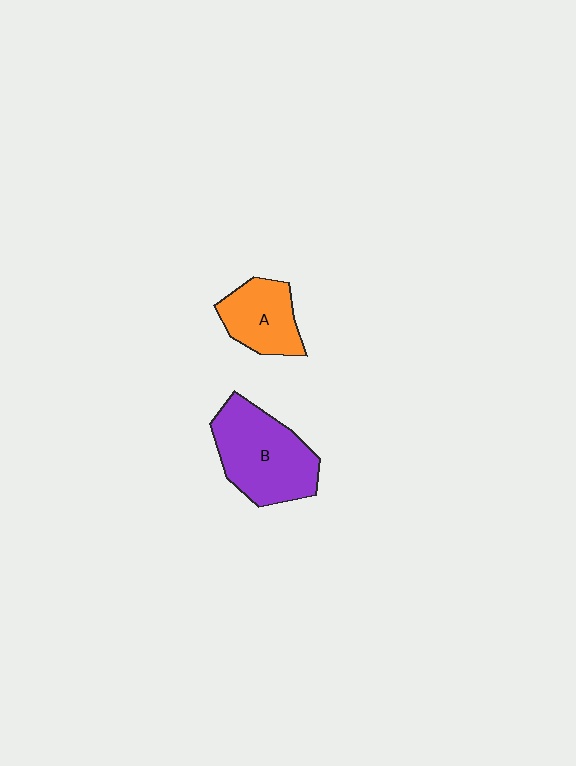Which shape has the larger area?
Shape B (purple).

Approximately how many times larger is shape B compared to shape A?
Approximately 1.6 times.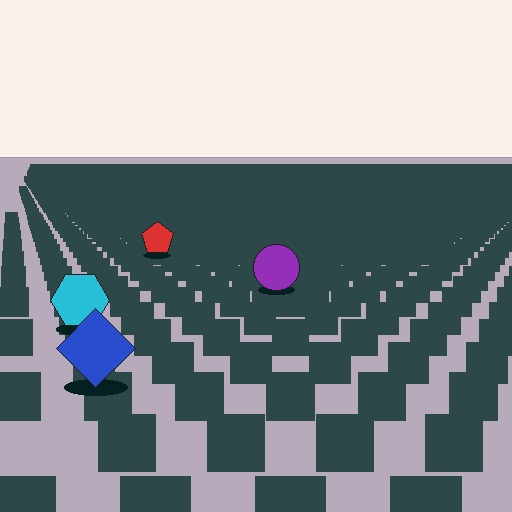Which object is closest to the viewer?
The blue diamond is closest. The texture marks near it are larger and more spread out.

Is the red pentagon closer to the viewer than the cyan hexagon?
No. The cyan hexagon is closer — you can tell from the texture gradient: the ground texture is coarser near it.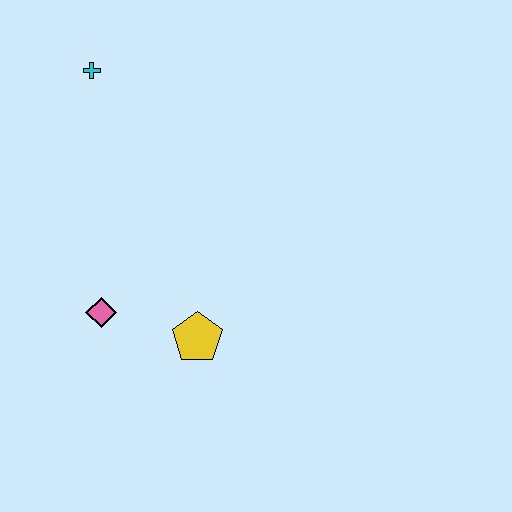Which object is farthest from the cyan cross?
The yellow pentagon is farthest from the cyan cross.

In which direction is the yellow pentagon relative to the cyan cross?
The yellow pentagon is below the cyan cross.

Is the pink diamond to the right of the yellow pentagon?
No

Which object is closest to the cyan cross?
The pink diamond is closest to the cyan cross.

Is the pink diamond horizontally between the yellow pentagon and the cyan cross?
Yes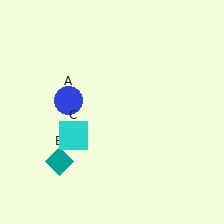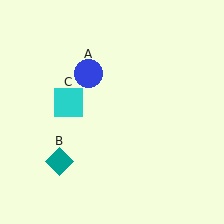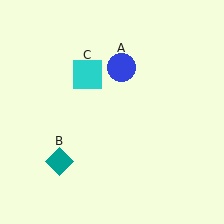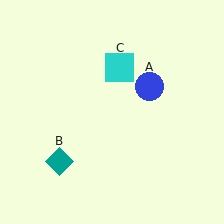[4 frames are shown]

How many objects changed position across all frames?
2 objects changed position: blue circle (object A), cyan square (object C).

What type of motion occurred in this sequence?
The blue circle (object A), cyan square (object C) rotated clockwise around the center of the scene.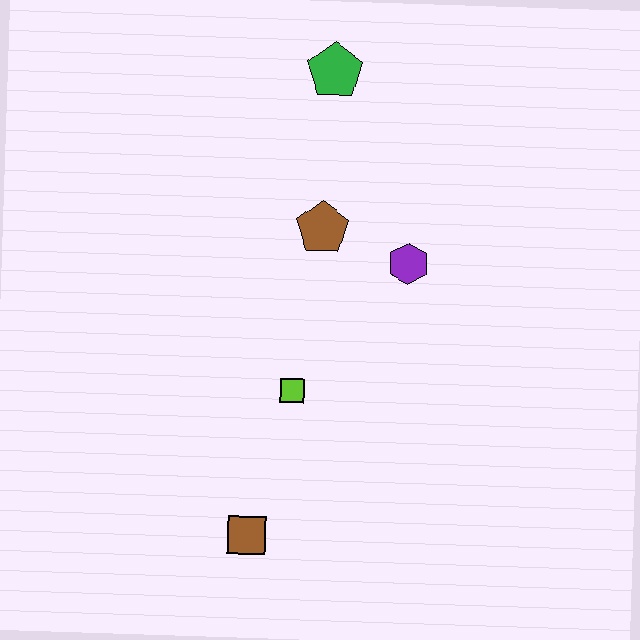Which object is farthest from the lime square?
The green pentagon is farthest from the lime square.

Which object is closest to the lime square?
The brown square is closest to the lime square.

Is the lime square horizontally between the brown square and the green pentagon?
Yes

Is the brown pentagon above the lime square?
Yes